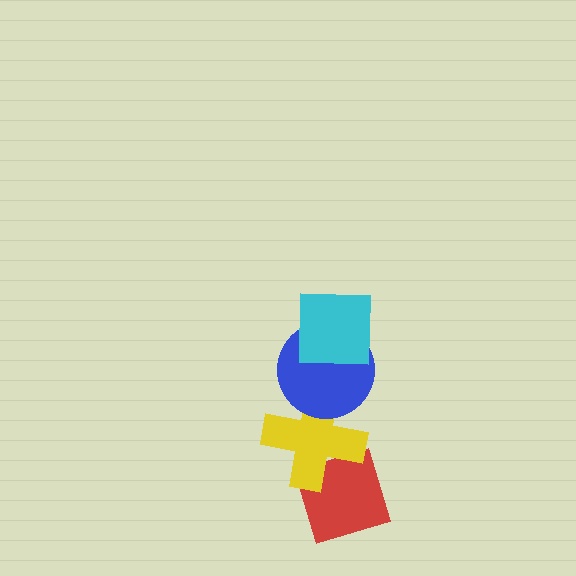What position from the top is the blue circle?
The blue circle is 2nd from the top.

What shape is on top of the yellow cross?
The blue circle is on top of the yellow cross.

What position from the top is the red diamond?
The red diamond is 4th from the top.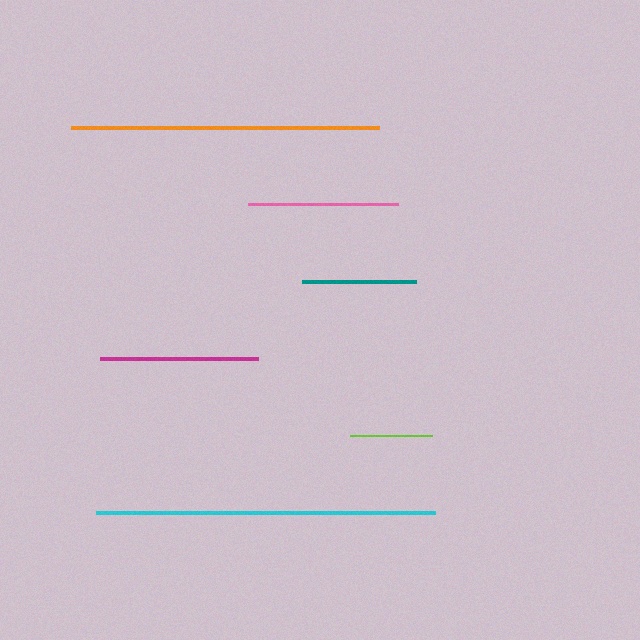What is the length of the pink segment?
The pink segment is approximately 150 pixels long.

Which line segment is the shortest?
The lime line is the shortest at approximately 82 pixels.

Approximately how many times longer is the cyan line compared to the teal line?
The cyan line is approximately 3.0 times the length of the teal line.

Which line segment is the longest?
The cyan line is the longest at approximately 339 pixels.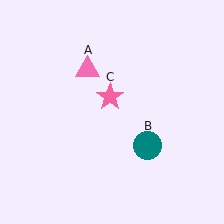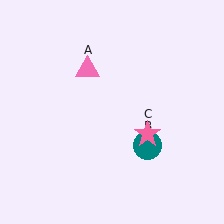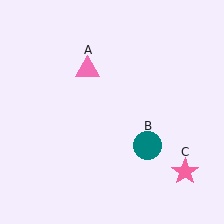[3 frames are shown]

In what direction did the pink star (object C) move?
The pink star (object C) moved down and to the right.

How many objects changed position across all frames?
1 object changed position: pink star (object C).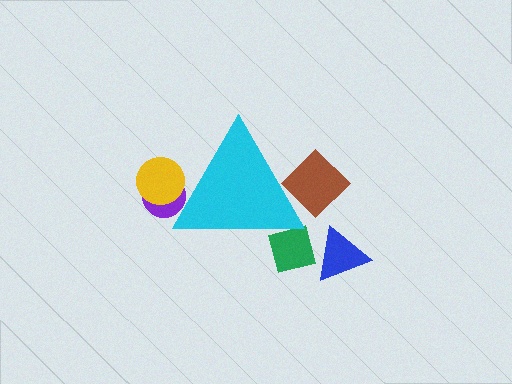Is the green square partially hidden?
Yes, the green square is partially hidden behind the cyan triangle.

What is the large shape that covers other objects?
A cyan triangle.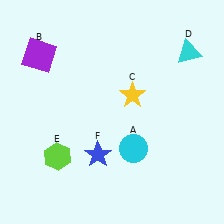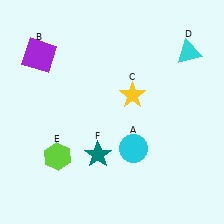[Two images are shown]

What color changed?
The star (F) changed from blue in Image 1 to teal in Image 2.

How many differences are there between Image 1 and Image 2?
There is 1 difference between the two images.